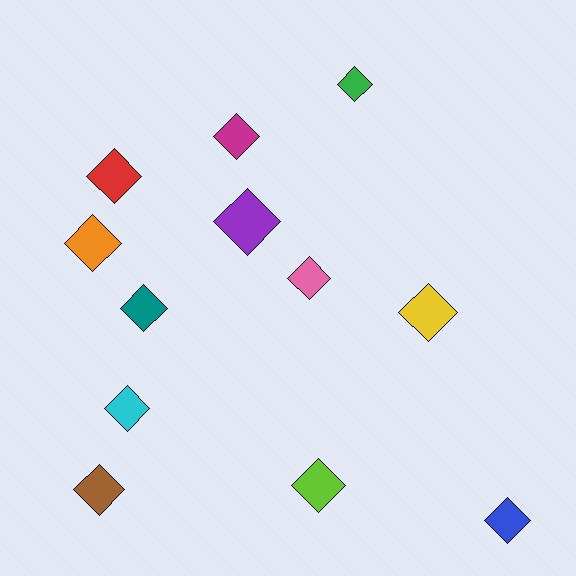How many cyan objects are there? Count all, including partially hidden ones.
There is 1 cyan object.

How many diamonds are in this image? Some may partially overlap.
There are 12 diamonds.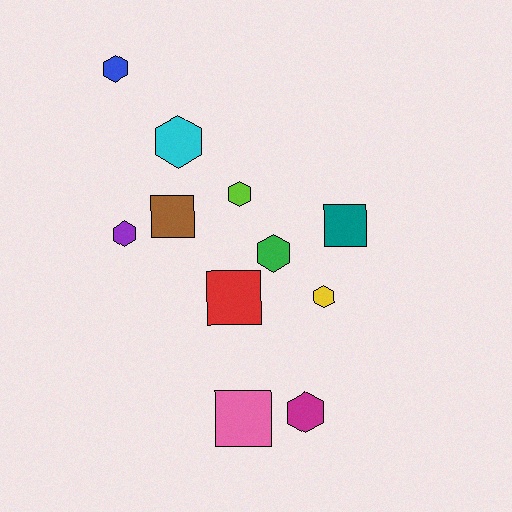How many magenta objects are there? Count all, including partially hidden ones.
There is 1 magenta object.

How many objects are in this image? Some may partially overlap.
There are 11 objects.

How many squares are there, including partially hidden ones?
There are 4 squares.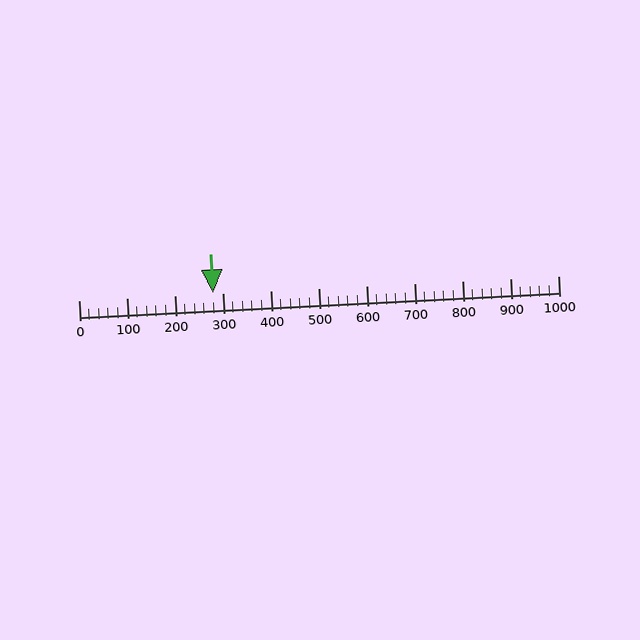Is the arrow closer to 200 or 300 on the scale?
The arrow is closer to 300.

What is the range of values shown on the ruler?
The ruler shows values from 0 to 1000.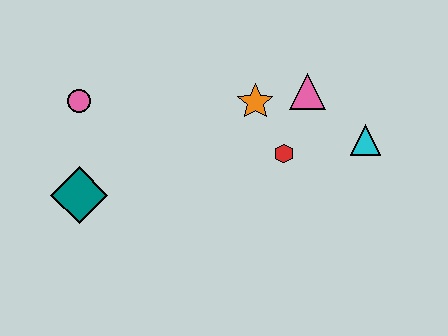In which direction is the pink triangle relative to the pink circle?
The pink triangle is to the right of the pink circle.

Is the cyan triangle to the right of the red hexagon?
Yes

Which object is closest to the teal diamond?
The pink circle is closest to the teal diamond.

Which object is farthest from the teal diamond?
The cyan triangle is farthest from the teal diamond.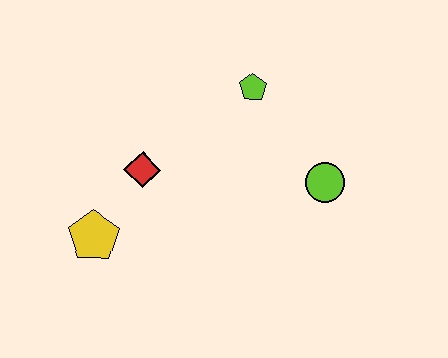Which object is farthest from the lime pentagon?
The yellow pentagon is farthest from the lime pentagon.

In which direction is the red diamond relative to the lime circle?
The red diamond is to the left of the lime circle.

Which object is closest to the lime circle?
The lime pentagon is closest to the lime circle.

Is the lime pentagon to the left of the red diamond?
No